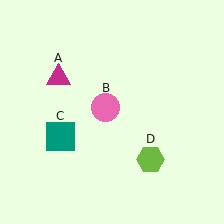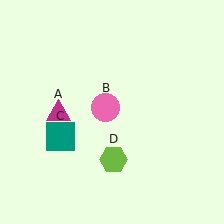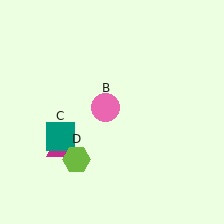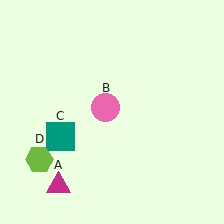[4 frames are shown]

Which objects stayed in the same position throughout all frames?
Pink circle (object B) and teal square (object C) remained stationary.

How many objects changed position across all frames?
2 objects changed position: magenta triangle (object A), lime hexagon (object D).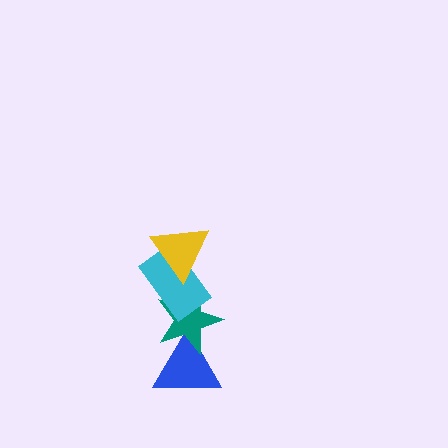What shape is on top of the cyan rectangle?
The yellow triangle is on top of the cyan rectangle.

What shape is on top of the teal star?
The cyan rectangle is on top of the teal star.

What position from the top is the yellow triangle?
The yellow triangle is 1st from the top.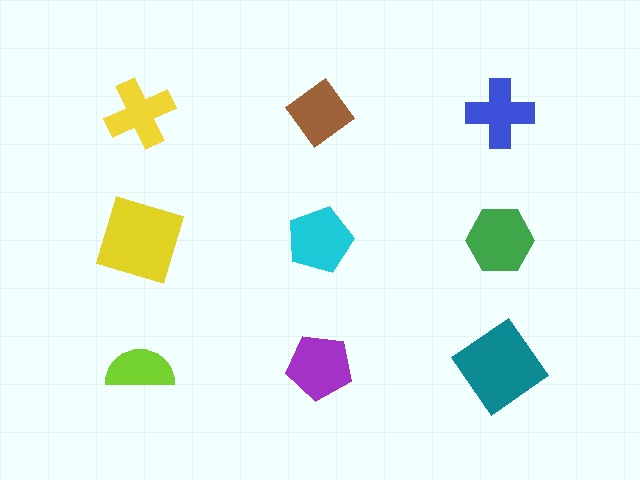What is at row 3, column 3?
A teal diamond.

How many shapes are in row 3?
3 shapes.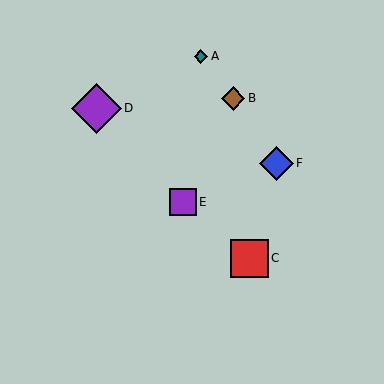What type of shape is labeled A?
Shape A is a teal diamond.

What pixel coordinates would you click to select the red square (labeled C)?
Click at (249, 258) to select the red square C.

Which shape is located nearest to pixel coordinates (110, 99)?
The purple diamond (labeled D) at (96, 108) is nearest to that location.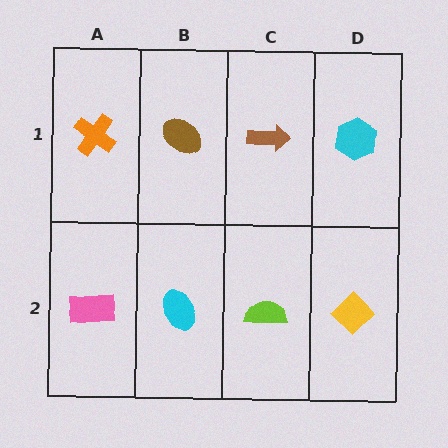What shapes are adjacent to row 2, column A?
An orange cross (row 1, column A), a cyan ellipse (row 2, column B).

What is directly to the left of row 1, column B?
An orange cross.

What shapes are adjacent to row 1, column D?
A yellow diamond (row 2, column D), a brown arrow (row 1, column C).